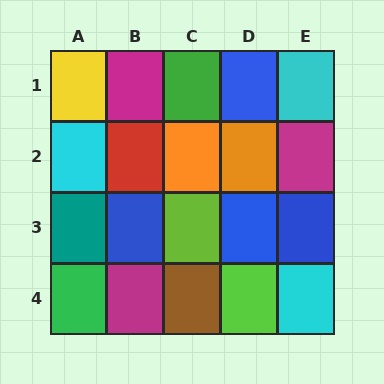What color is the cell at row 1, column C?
Green.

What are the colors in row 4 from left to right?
Green, magenta, brown, lime, cyan.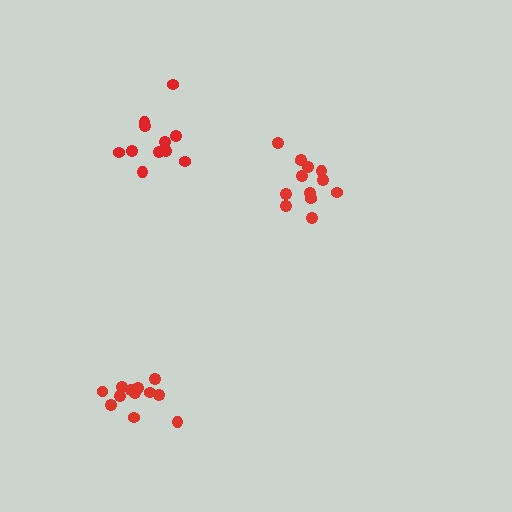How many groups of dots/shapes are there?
There are 3 groups.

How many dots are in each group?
Group 1: 13 dots, Group 2: 11 dots, Group 3: 12 dots (36 total).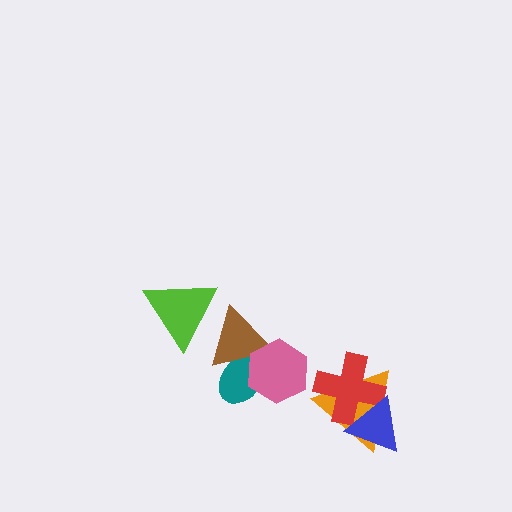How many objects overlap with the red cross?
2 objects overlap with the red cross.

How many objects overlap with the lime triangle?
1 object overlaps with the lime triangle.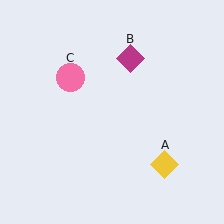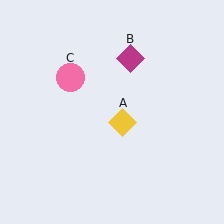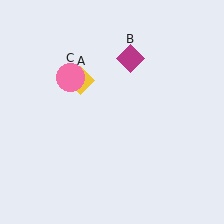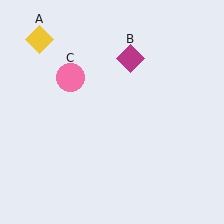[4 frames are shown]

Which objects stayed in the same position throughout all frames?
Magenta diamond (object B) and pink circle (object C) remained stationary.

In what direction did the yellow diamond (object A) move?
The yellow diamond (object A) moved up and to the left.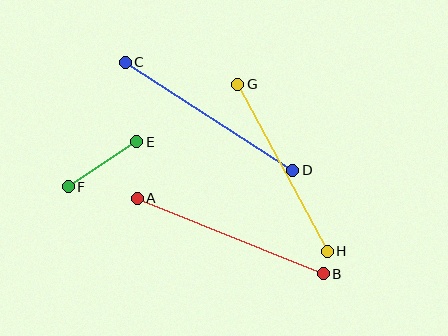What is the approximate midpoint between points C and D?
The midpoint is at approximately (209, 116) pixels.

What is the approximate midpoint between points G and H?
The midpoint is at approximately (283, 168) pixels.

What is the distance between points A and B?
The distance is approximately 200 pixels.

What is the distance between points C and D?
The distance is approximately 199 pixels.